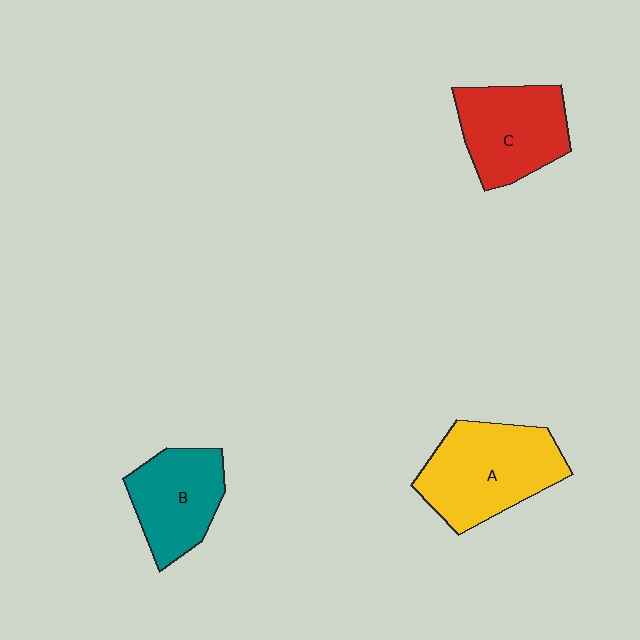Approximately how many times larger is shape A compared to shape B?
Approximately 1.4 times.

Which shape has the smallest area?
Shape B (teal).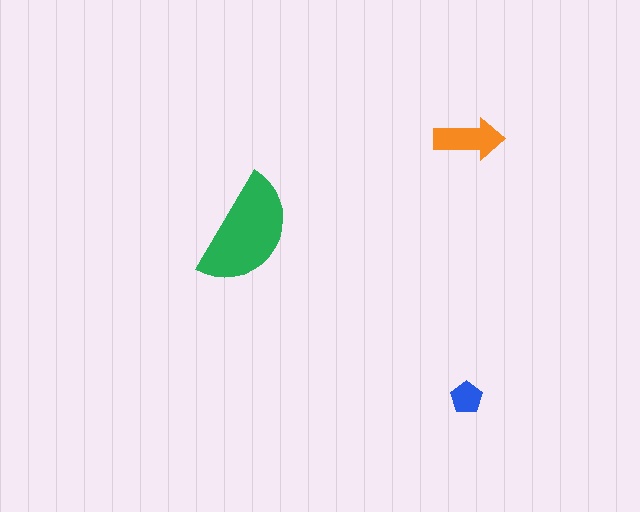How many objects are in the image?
There are 3 objects in the image.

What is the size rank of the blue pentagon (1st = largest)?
3rd.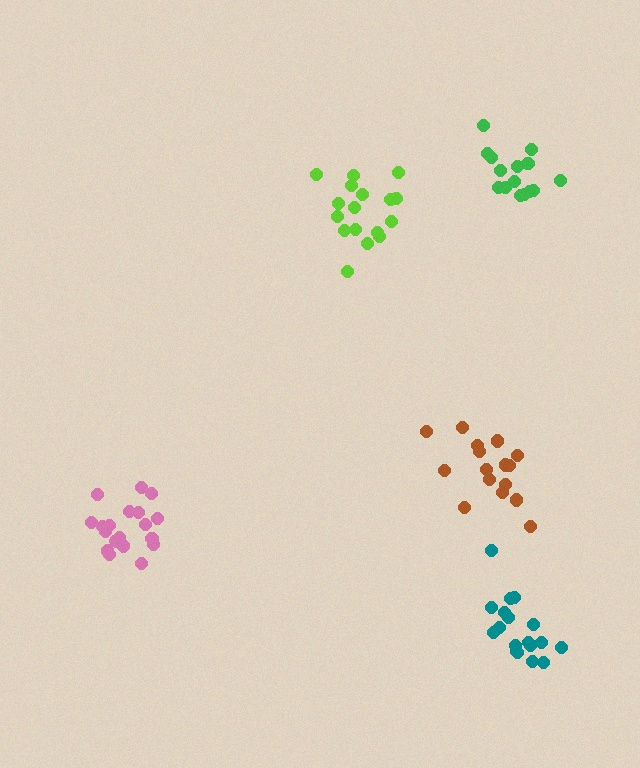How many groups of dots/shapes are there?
There are 5 groups.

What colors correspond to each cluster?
The clusters are colored: pink, teal, brown, lime, green.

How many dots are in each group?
Group 1: 20 dots, Group 2: 18 dots, Group 3: 16 dots, Group 4: 17 dots, Group 5: 15 dots (86 total).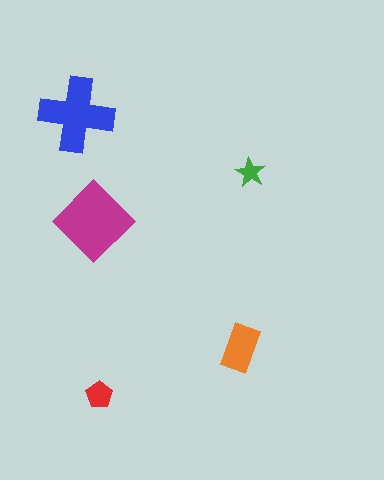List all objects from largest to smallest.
The magenta diamond, the blue cross, the orange rectangle, the red pentagon, the green star.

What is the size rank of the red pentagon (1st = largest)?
4th.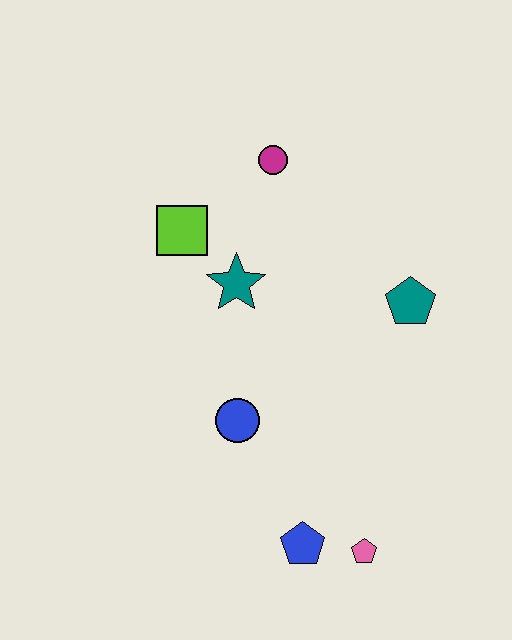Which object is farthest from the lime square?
The pink pentagon is farthest from the lime square.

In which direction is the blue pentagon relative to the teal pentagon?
The blue pentagon is below the teal pentagon.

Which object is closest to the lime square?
The teal star is closest to the lime square.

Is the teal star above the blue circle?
Yes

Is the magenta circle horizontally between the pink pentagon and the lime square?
Yes